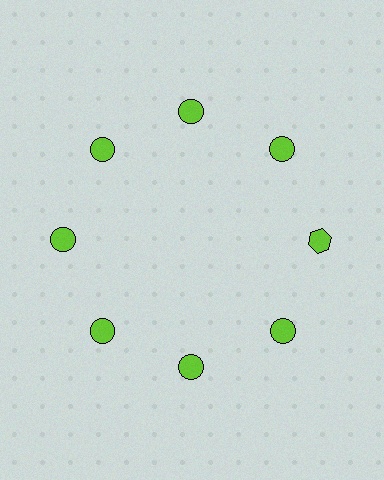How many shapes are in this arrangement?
There are 8 shapes arranged in a ring pattern.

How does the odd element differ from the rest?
It has a different shape: hexagon instead of circle.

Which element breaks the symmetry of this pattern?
The lime hexagon at roughly the 3 o'clock position breaks the symmetry. All other shapes are lime circles.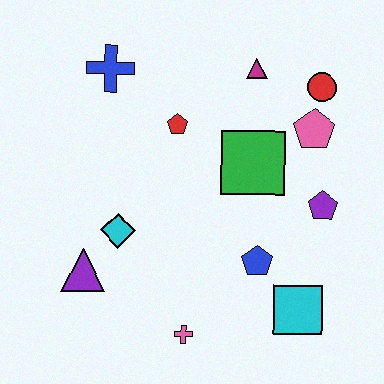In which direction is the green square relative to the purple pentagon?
The green square is to the left of the purple pentagon.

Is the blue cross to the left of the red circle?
Yes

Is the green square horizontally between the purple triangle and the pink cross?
No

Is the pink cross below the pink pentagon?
Yes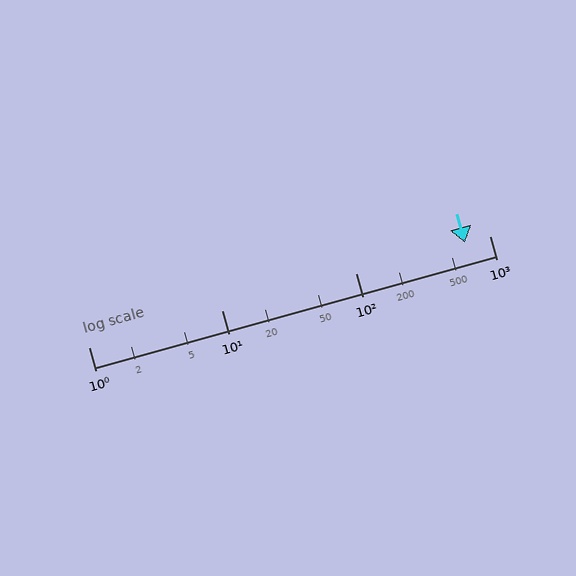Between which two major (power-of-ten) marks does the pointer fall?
The pointer is between 100 and 1000.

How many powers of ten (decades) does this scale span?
The scale spans 3 decades, from 1 to 1000.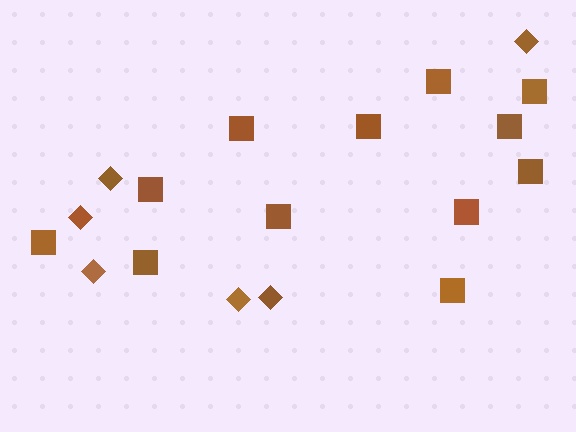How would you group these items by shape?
There are 2 groups: one group of squares (12) and one group of diamonds (6).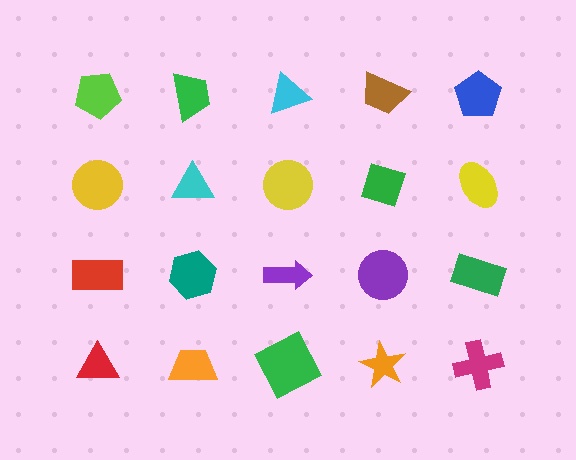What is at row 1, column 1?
A lime pentagon.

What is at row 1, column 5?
A blue pentagon.